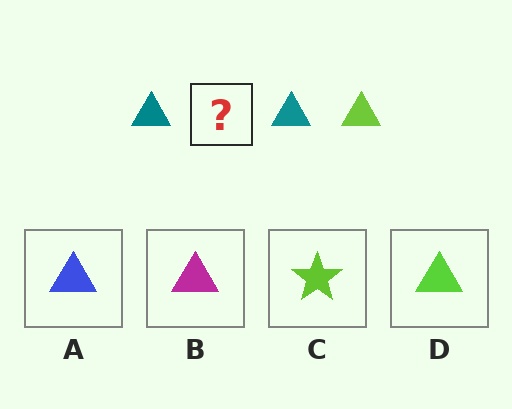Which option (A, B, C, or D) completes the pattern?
D.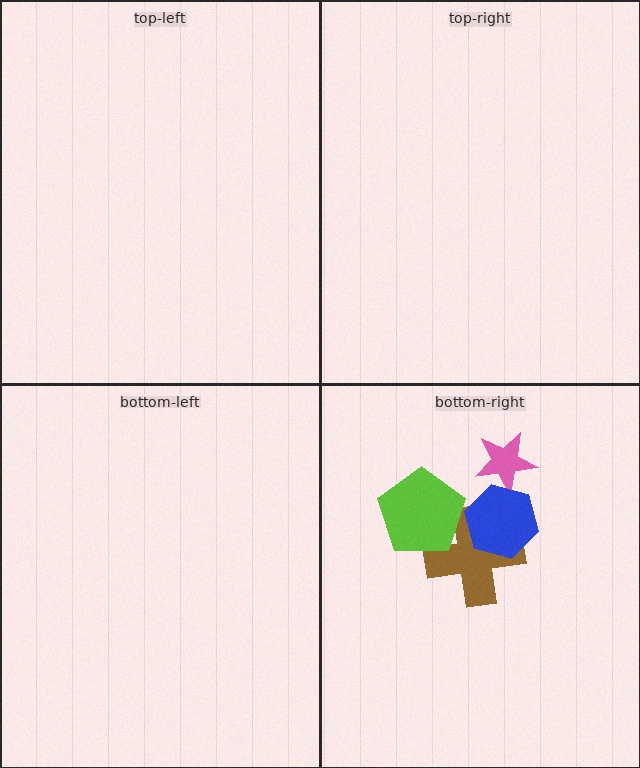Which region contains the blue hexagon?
The bottom-right region.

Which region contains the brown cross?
The bottom-right region.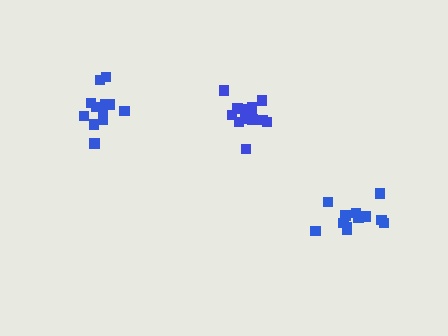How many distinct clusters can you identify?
There are 3 distinct clusters.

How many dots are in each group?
Group 1: 12 dots, Group 2: 12 dots, Group 3: 13 dots (37 total).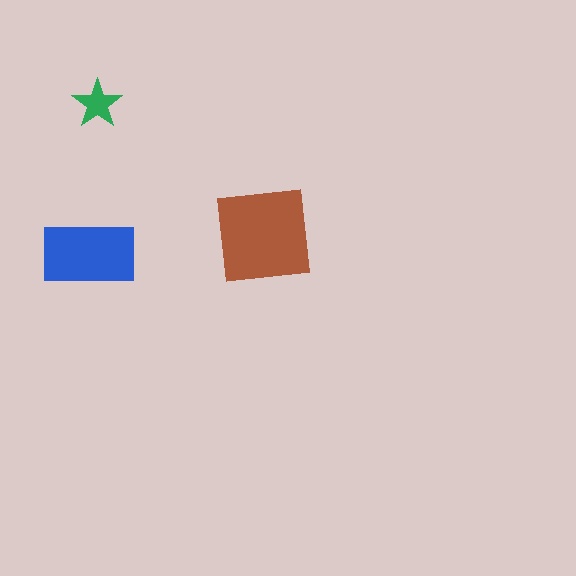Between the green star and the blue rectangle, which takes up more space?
The blue rectangle.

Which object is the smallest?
The green star.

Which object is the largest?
The brown square.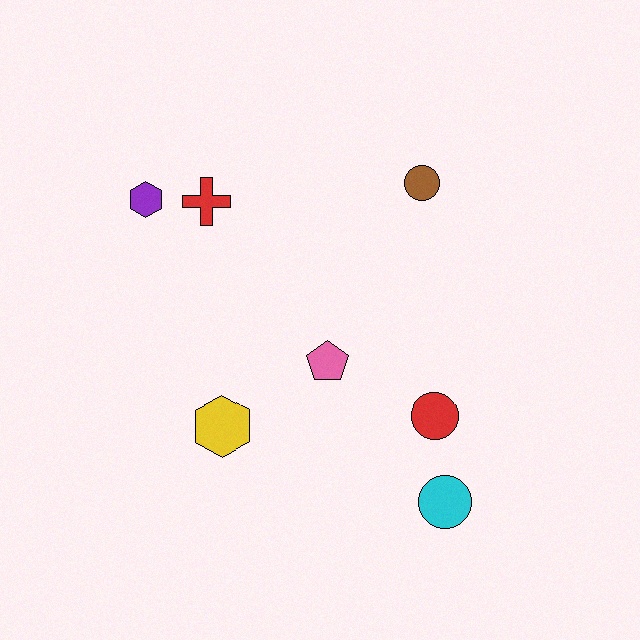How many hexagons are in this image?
There are 2 hexagons.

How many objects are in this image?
There are 7 objects.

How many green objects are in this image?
There are no green objects.